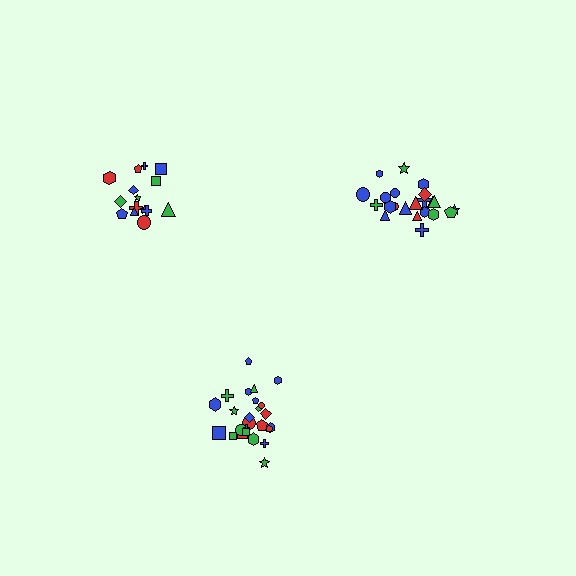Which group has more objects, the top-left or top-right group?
The top-right group.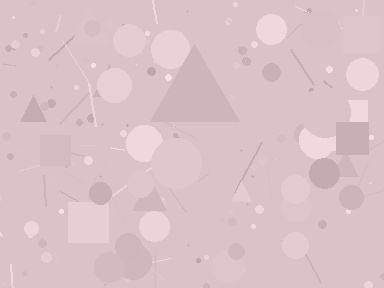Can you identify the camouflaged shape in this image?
The camouflaged shape is a triangle.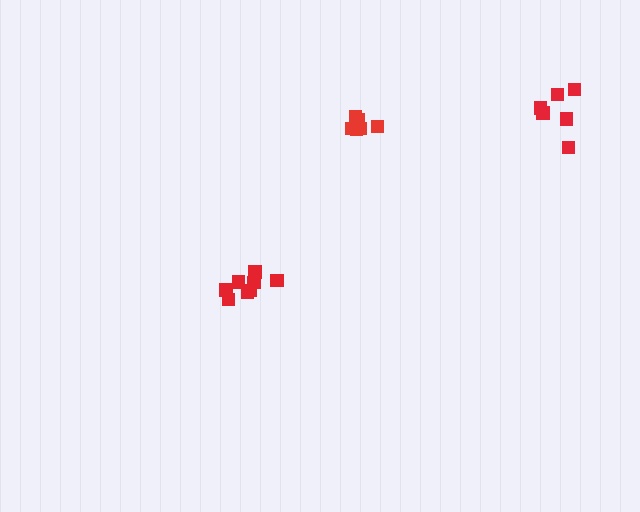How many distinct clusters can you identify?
There are 3 distinct clusters.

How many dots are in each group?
Group 1: 6 dots, Group 2: 8 dots, Group 3: 6 dots (20 total).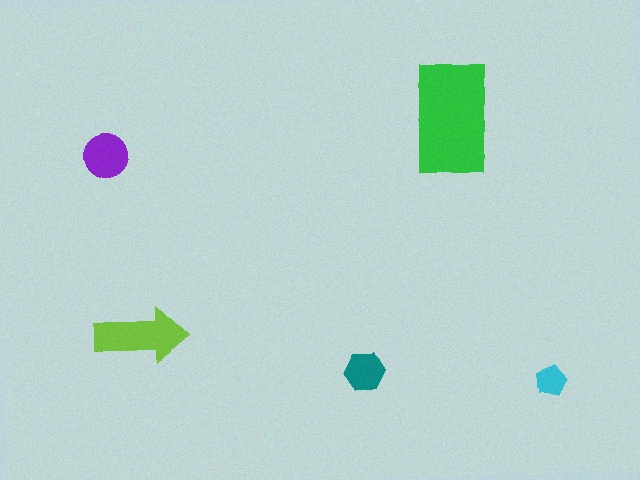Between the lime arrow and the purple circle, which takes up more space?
The lime arrow.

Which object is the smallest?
The cyan pentagon.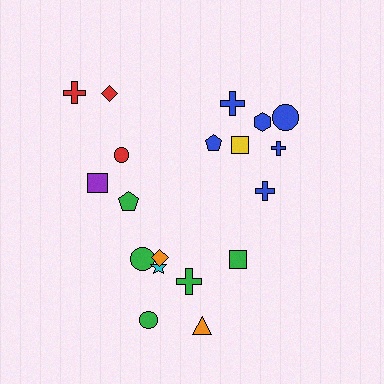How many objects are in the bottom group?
There are 8 objects.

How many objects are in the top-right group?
There are 7 objects.